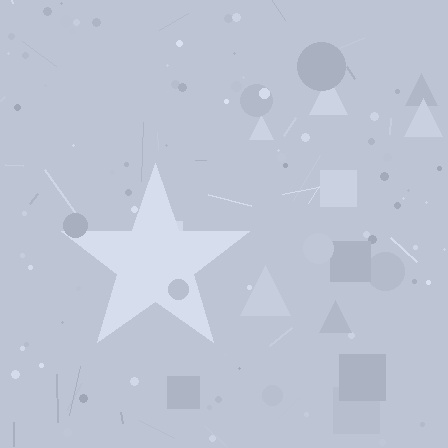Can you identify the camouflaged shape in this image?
The camouflaged shape is a star.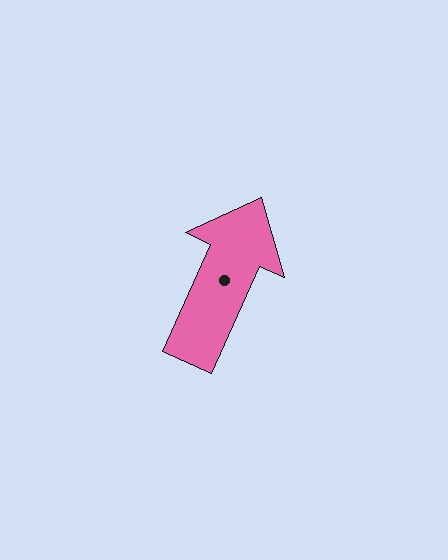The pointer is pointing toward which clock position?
Roughly 1 o'clock.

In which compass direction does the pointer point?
Northeast.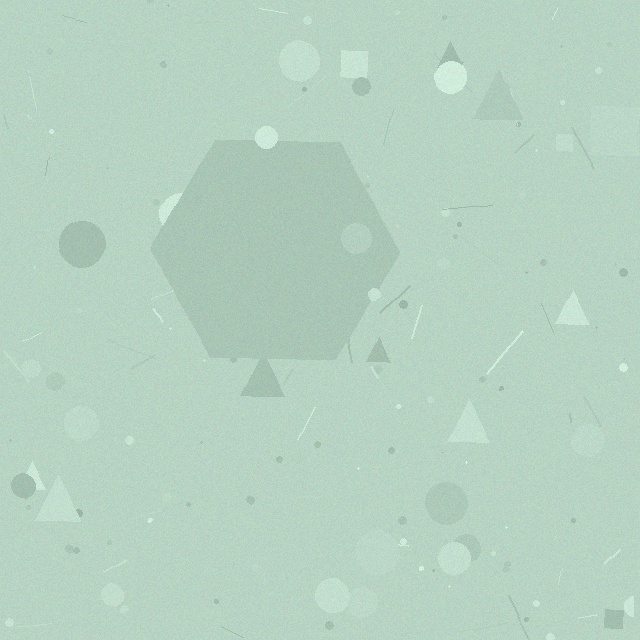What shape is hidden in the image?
A hexagon is hidden in the image.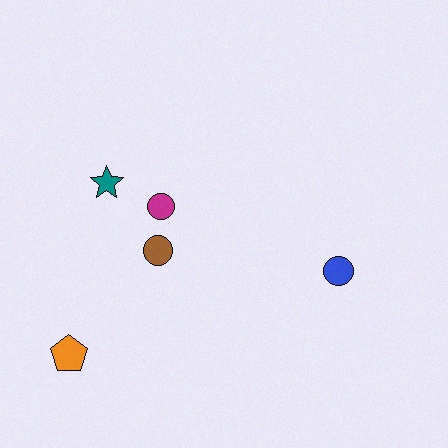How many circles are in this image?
There are 3 circles.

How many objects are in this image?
There are 5 objects.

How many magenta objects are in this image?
There is 1 magenta object.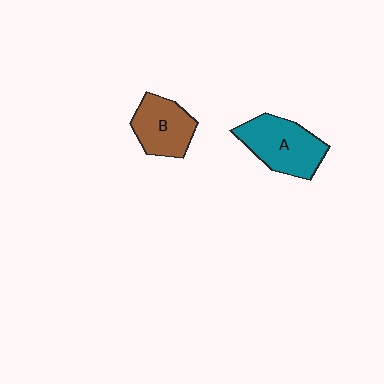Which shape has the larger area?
Shape A (teal).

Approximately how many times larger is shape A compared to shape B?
Approximately 1.3 times.